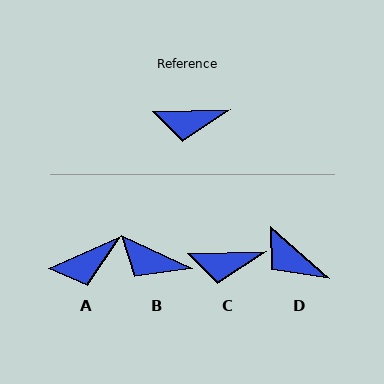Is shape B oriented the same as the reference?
No, it is off by about 26 degrees.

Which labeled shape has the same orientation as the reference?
C.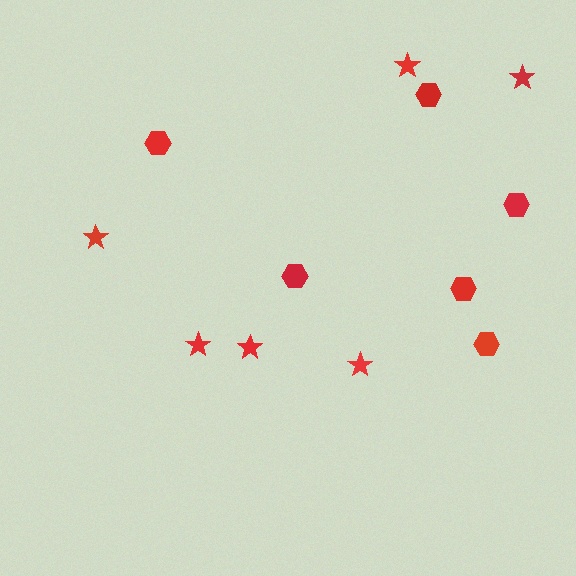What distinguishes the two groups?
There are 2 groups: one group of stars (6) and one group of hexagons (6).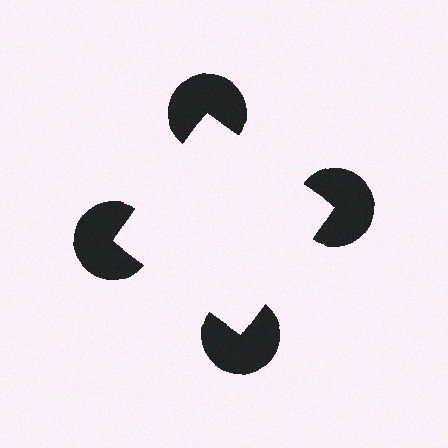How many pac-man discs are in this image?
There are 4 — one at each vertex of the illusory square.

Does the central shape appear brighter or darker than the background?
It typically appears slightly brighter than the background, even though no actual brightness change is drawn.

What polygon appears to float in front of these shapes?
An illusory square — its edges are inferred from the aligned wedge cuts in the pac-man discs, not physically drawn.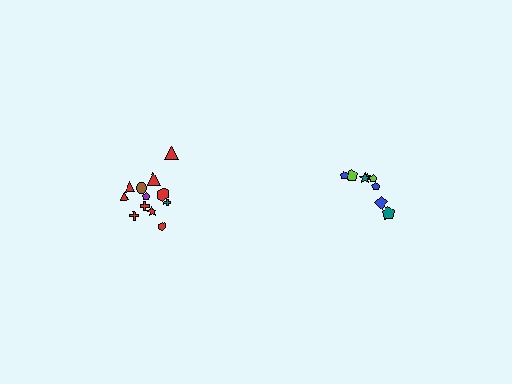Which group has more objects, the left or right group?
The left group.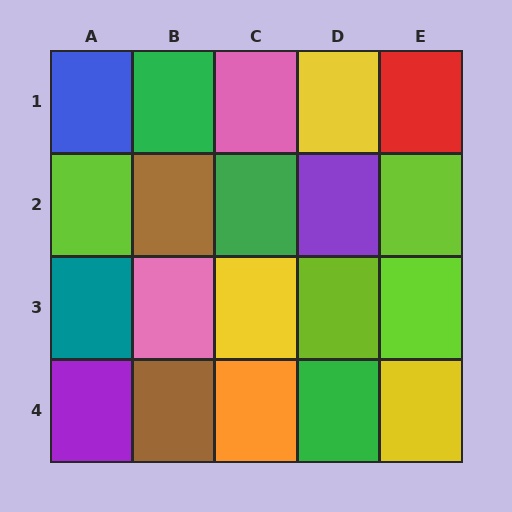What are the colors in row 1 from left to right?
Blue, green, pink, yellow, red.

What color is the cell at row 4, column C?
Orange.